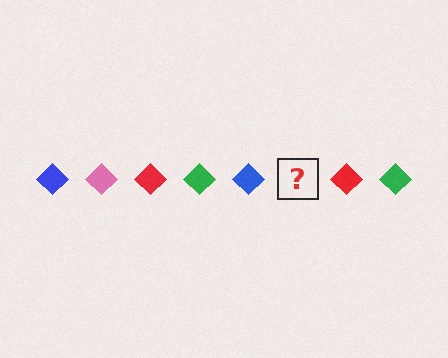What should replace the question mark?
The question mark should be replaced with a pink diamond.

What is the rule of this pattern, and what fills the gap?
The rule is that the pattern cycles through blue, pink, red, green diamonds. The gap should be filled with a pink diamond.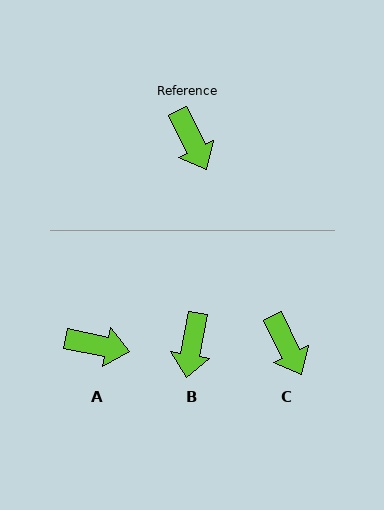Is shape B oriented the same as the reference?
No, it is off by about 37 degrees.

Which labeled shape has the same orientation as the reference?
C.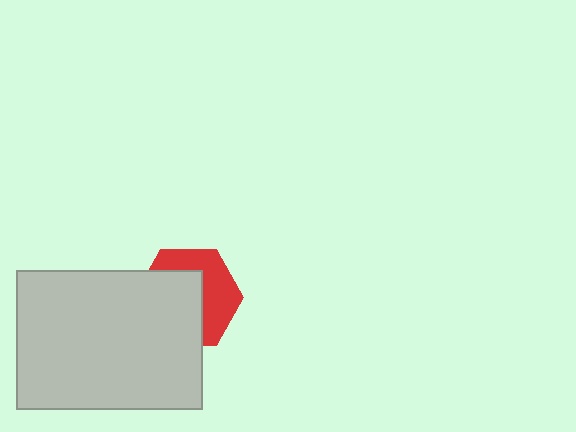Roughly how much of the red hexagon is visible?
A small part of it is visible (roughly 44%).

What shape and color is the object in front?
The object in front is a light gray rectangle.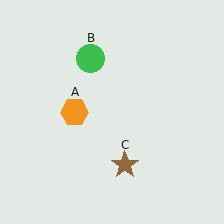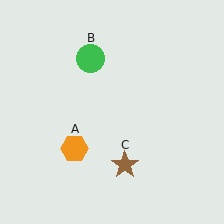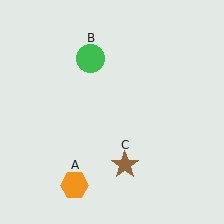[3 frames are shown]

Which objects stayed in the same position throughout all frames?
Green circle (object B) and brown star (object C) remained stationary.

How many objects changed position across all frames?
1 object changed position: orange hexagon (object A).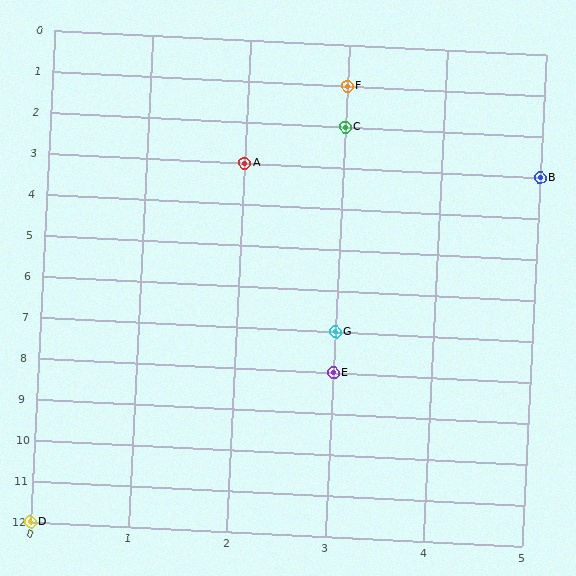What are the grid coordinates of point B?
Point B is at grid coordinates (5, 3).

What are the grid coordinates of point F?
Point F is at grid coordinates (3, 1).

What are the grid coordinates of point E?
Point E is at grid coordinates (3, 8).